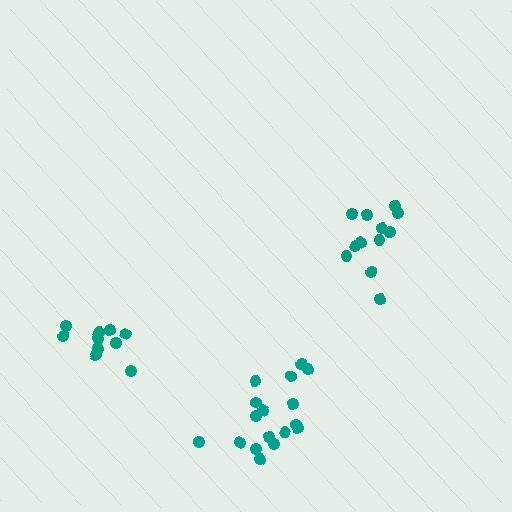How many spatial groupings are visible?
There are 3 spatial groupings.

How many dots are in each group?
Group 1: 17 dots, Group 2: 13 dots, Group 3: 12 dots (42 total).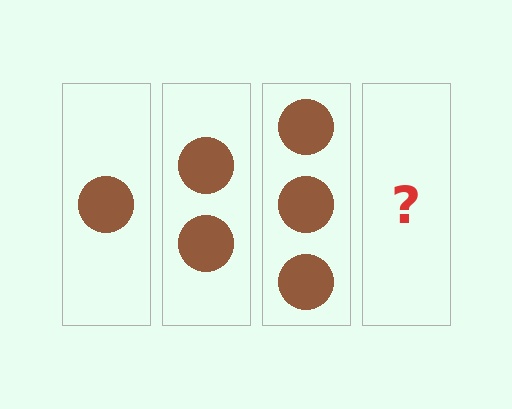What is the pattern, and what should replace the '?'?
The pattern is that each step adds one more circle. The '?' should be 4 circles.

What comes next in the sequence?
The next element should be 4 circles.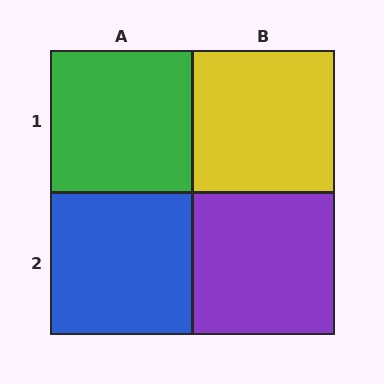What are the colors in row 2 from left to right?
Blue, purple.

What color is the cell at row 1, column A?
Green.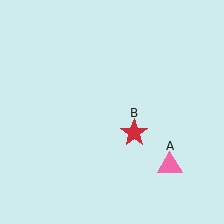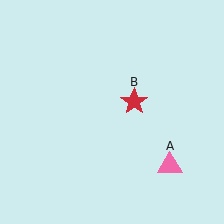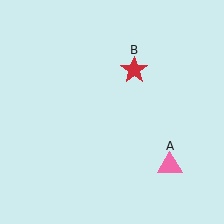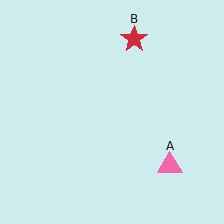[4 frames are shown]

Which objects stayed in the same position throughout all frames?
Pink triangle (object A) remained stationary.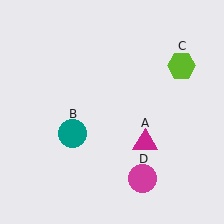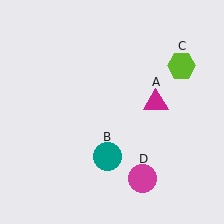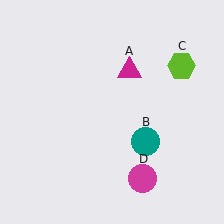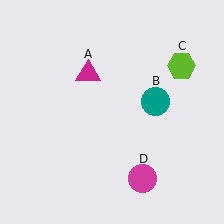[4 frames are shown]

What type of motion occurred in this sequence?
The magenta triangle (object A), teal circle (object B) rotated counterclockwise around the center of the scene.